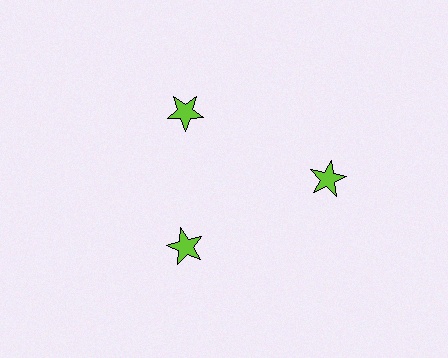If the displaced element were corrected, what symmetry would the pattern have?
It would have 3-fold rotational symmetry — the pattern would map onto itself every 120 degrees.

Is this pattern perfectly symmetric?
No. The 3 lime stars are arranged in a ring, but one element near the 3 o'clock position is pushed outward from the center, breaking the 3-fold rotational symmetry.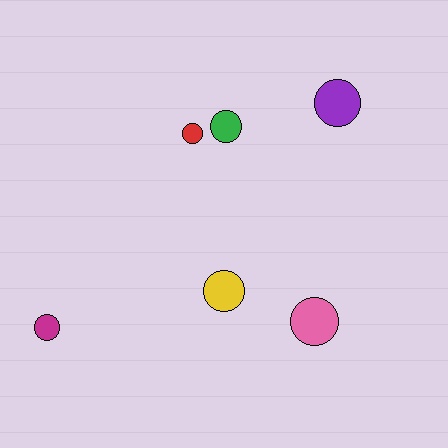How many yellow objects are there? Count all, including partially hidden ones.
There is 1 yellow object.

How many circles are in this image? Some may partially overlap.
There are 6 circles.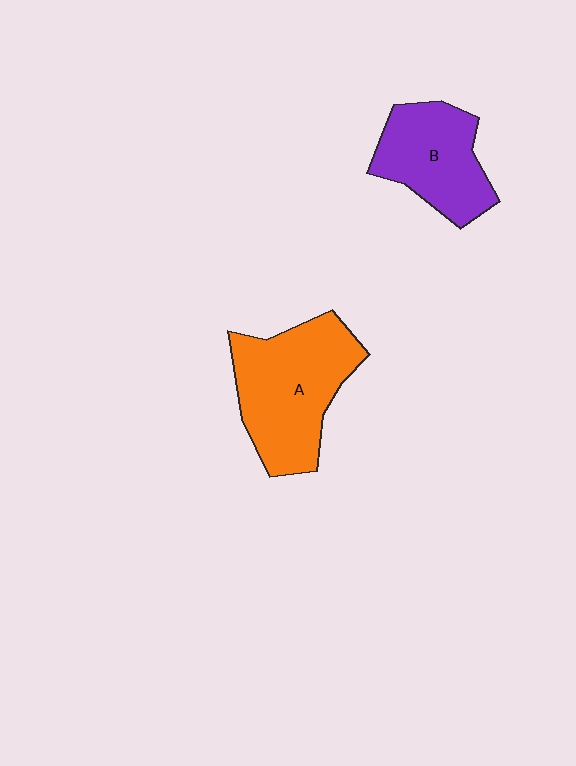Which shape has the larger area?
Shape A (orange).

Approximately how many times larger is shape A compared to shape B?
Approximately 1.4 times.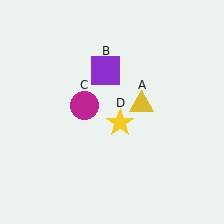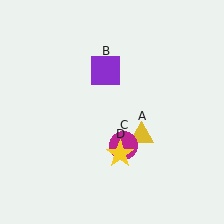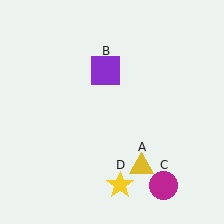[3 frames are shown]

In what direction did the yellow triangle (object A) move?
The yellow triangle (object A) moved down.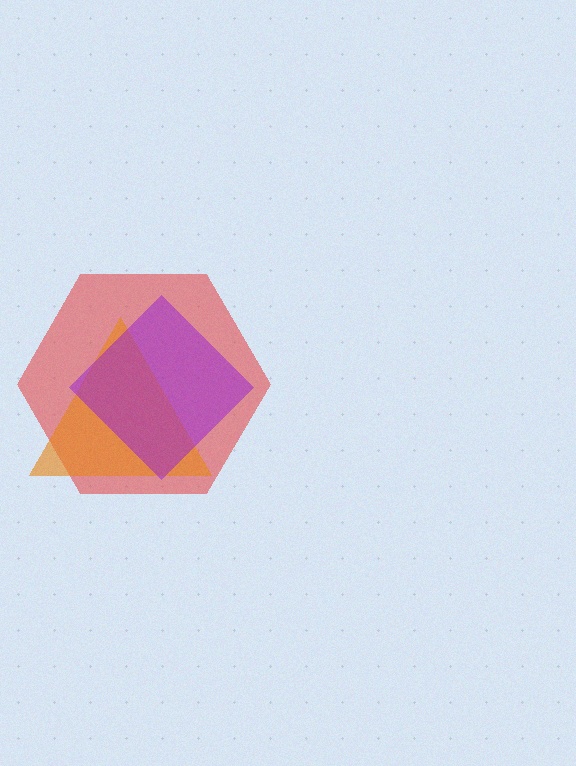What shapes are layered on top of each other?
The layered shapes are: a red hexagon, an orange triangle, a purple diamond.